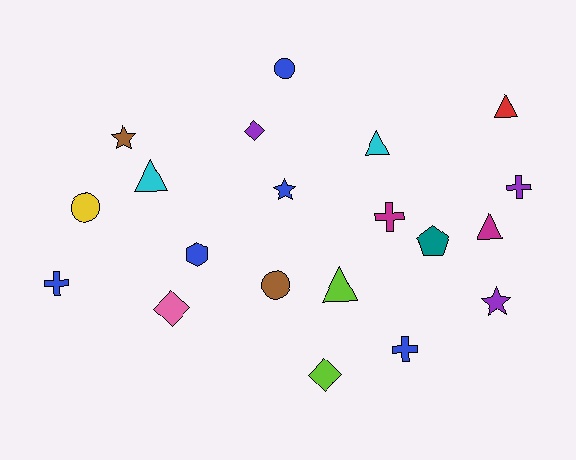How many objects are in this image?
There are 20 objects.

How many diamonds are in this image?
There are 3 diamonds.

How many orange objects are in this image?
There are no orange objects.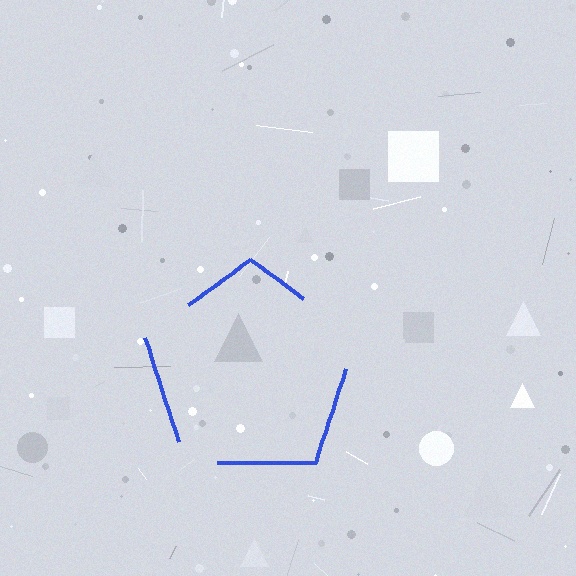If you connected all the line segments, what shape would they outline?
They would outline a pentagon.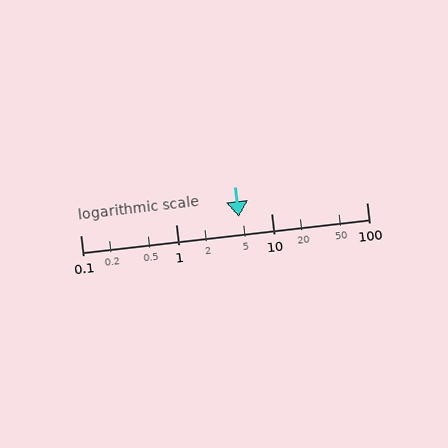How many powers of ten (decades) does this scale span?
The scale spans 3 decades, from 0.1 to 100.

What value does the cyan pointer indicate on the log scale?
The pointer indicates approximately 4.6.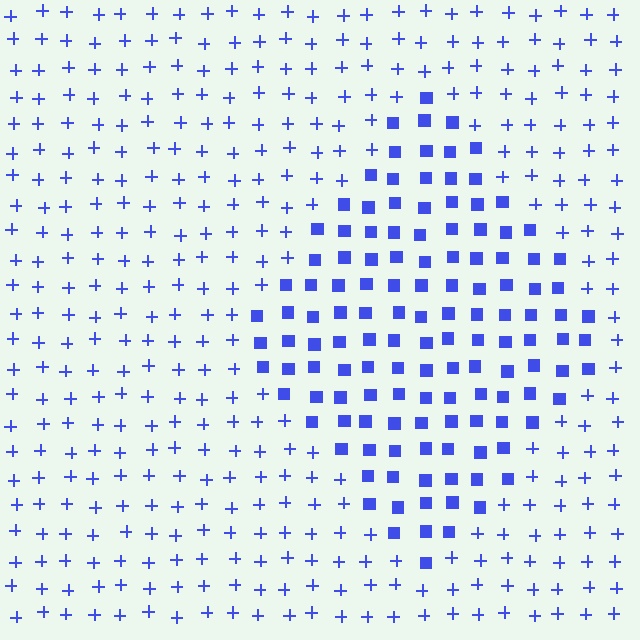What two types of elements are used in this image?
The image uses squares inside the diamond region and plus signs outside it.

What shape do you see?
I see a diamond.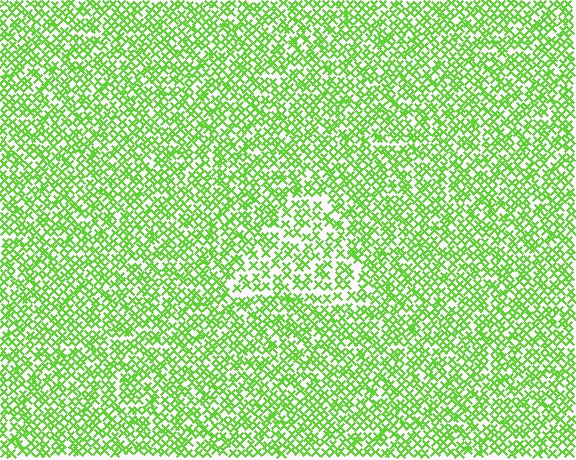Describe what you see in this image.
The image contains small lime elements arranged at two different densities. A triangle-shaped region is visible where the elements are less densely packed than the surrounding area.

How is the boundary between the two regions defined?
The boundary is defined by a change in element density (approximately 1.5x ratio). All elements are the same color, size, and shape.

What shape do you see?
I see a triangle.